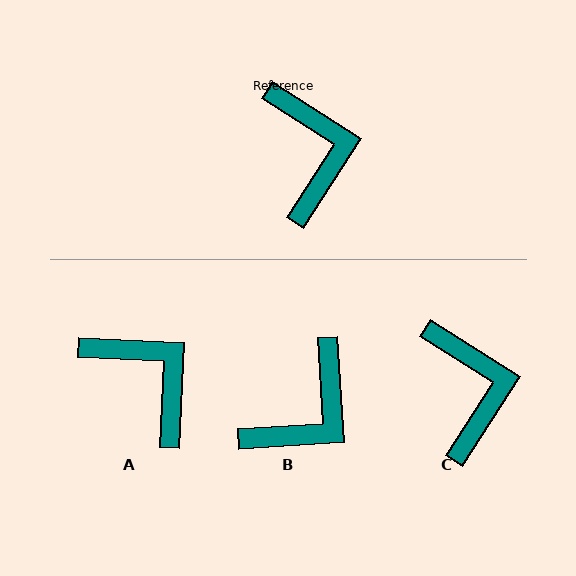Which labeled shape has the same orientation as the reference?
C.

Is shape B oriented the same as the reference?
No, it is off by about 53 degrees.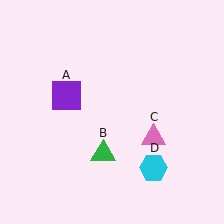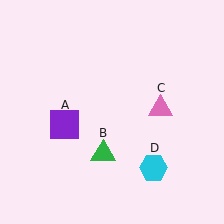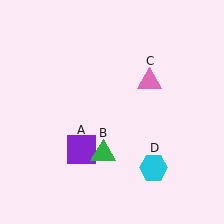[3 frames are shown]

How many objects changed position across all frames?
2 objects changed position: purple square (object A), pink triangle (object C).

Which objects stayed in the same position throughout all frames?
Green triangle (object B) and cyan hexagon (object D) remained stationary.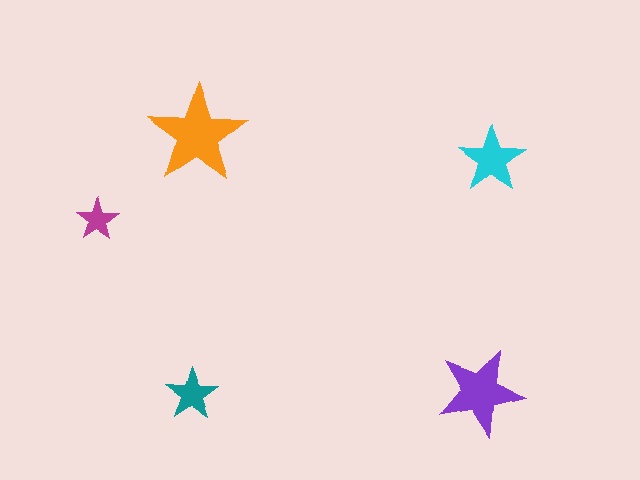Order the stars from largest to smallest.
the orange one, the purple one, the cyan one, the teal one, the magenta one.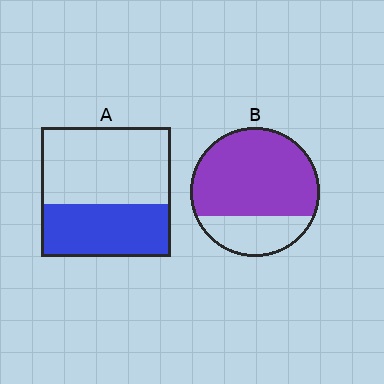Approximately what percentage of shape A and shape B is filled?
A is approximately 40% and B is approximately 75%.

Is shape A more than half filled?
No.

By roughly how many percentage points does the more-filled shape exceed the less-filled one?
By roughly 30 percentage points (B over A).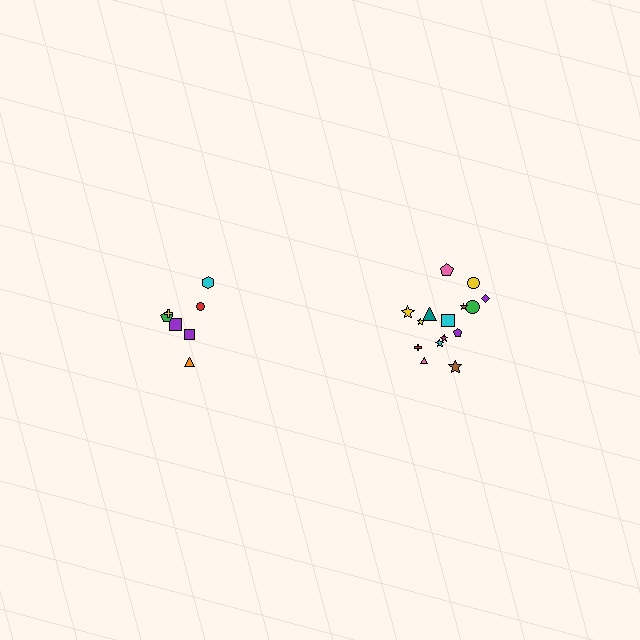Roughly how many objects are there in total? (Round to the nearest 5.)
Roughly 20 objects in total.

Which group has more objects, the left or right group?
The right group.